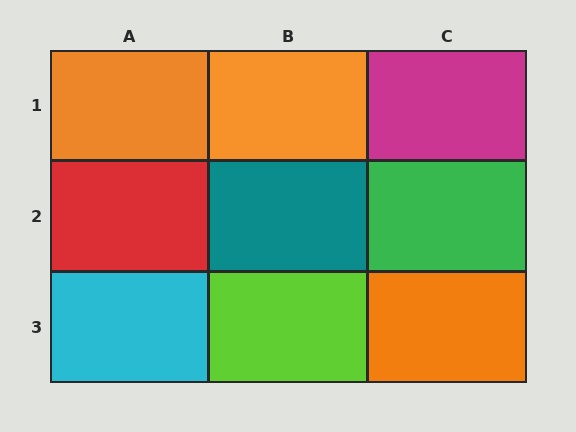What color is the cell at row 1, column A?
Orange.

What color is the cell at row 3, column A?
Cyan.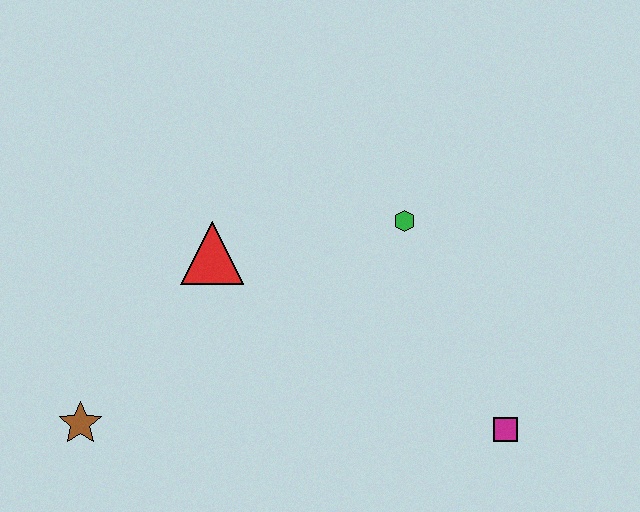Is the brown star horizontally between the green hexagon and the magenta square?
No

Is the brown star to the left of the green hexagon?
Yes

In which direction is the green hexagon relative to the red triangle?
The green hexagon is to the right of the red triangle.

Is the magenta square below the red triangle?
Yes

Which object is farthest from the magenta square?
The brown star is farthest from the magenta square.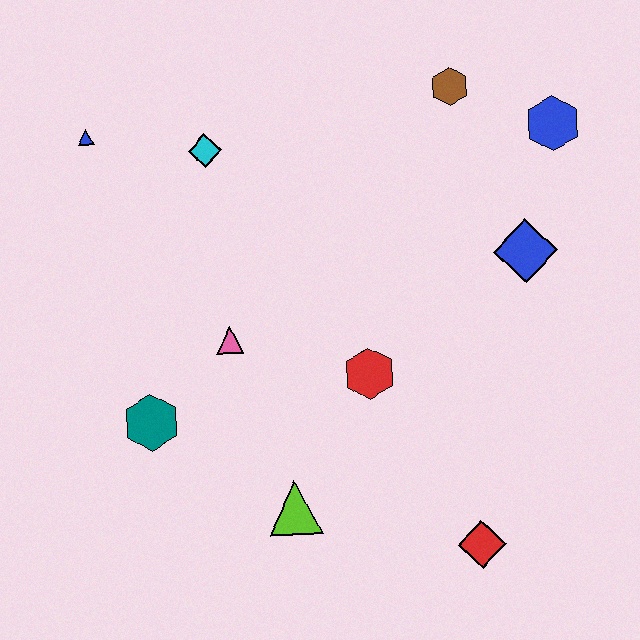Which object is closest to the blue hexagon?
The brown hexagon is closest to the blue hexagon.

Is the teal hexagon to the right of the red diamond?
No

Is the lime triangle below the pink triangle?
Yes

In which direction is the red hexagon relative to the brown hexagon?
The red hexagon is below the brown hexagon.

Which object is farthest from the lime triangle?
The blue hexagon is farthest from the lime triangle.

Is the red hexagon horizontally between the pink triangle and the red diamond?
Yes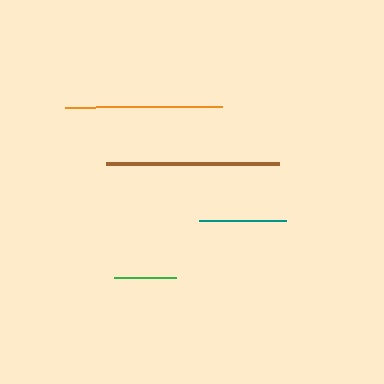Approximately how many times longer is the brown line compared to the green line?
The brown line is approximately 2.8 times the length of the green line.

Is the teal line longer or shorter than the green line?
The teal line is longer than the green line.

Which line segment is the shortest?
The green line is the shortest at approximately 62 pixels.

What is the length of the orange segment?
The orange segment is approximately 158 pixels long.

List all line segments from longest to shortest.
From longest to shortest: brown, orange, teal, green.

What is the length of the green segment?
The green segment is approximately 62 pixels long.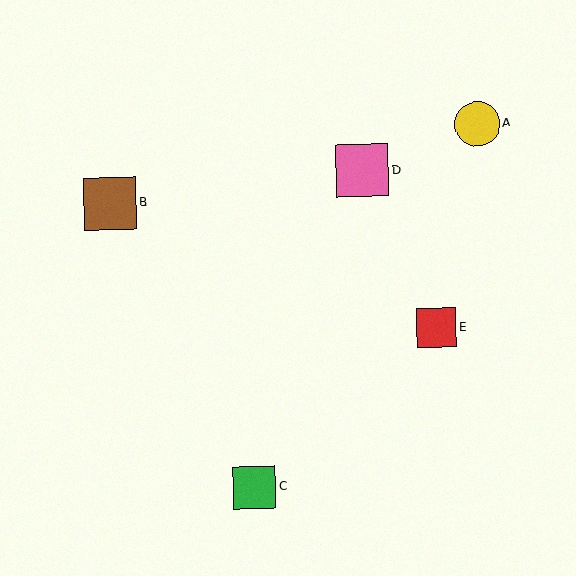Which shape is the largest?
The brown square (labeled B) is the largest.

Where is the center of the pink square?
The center of the pink square is at (362, 171).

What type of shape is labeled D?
Shape D is a pink square.